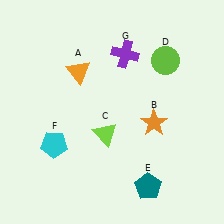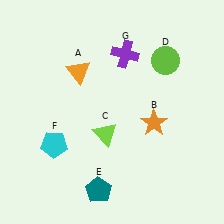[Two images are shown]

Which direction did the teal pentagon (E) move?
The teal pentagon (E) moved left.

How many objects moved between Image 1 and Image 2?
1 object moved between the two images.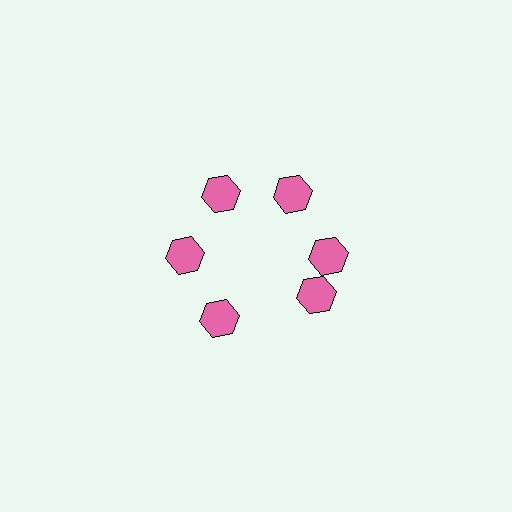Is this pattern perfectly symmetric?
No. The 6 pink hexagons are arranged in a ring, but one element near the 5 o'clock position is rotated out of alignment along the ring, breaking the 6-fold rotational symmetry.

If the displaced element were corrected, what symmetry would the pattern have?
It would have 6-fold rotational symmetry — the pattern would map onto itself every 60 degrees.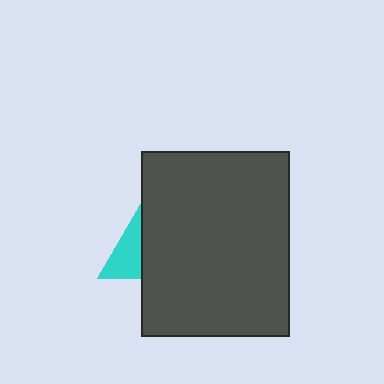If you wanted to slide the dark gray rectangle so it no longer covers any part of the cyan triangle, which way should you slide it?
Slide it right — that is the most direct way to separate the two shapes.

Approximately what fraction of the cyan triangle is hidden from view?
Roughly 61% of the cyan triangle is hidden behind the dark gray rectangle.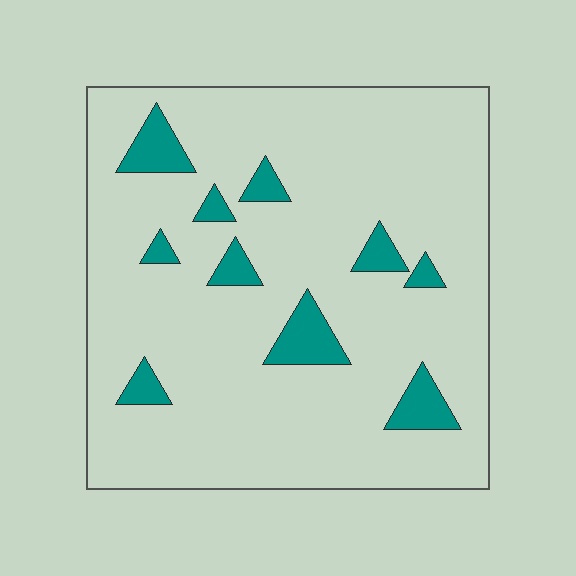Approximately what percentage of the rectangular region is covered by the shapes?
Approximately 10%.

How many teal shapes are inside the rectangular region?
10.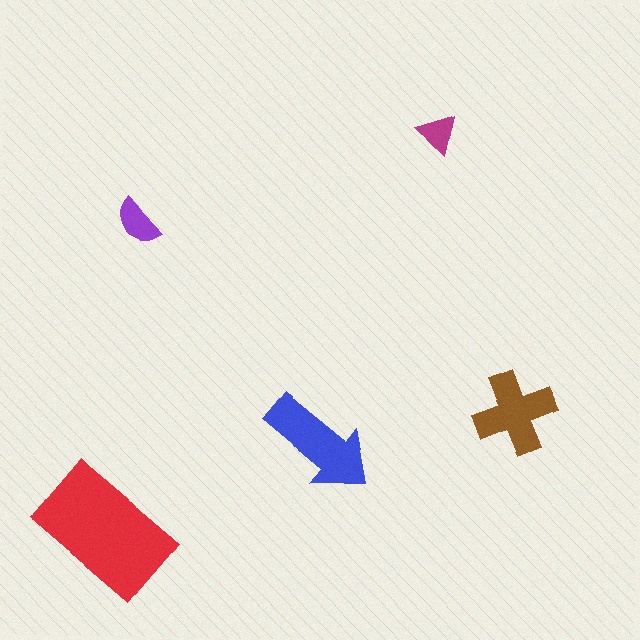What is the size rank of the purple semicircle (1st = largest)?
4th.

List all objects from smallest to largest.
The magenta triangle, the purple semicircle, the brown cross, the blue arrow, the red rectangle.